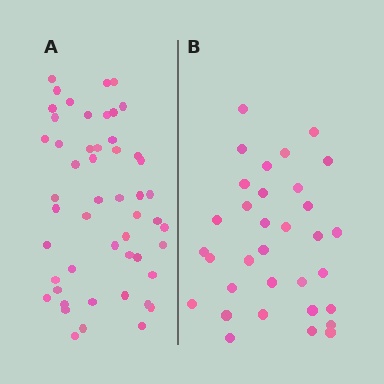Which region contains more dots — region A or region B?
Region A (the left region) has more dots.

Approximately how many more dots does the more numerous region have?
Region A has approximately 20 more dots than region B.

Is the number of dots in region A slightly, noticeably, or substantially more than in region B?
Region A has substantially more. The ratio is roughly 1.5 to 1.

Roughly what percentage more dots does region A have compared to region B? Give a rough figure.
About 55% more.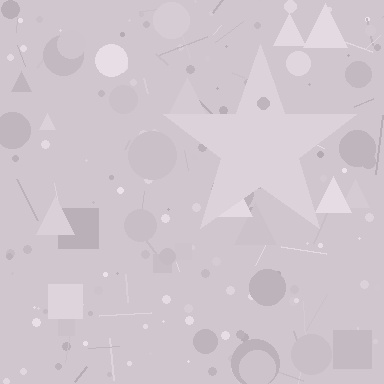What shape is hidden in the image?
A star is hidden in the image.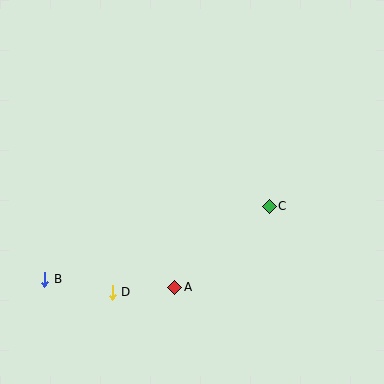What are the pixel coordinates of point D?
Point D is at (112, 292).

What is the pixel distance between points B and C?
The distance between B and C is 236 pixels.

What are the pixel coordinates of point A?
Point A is at (175, 287).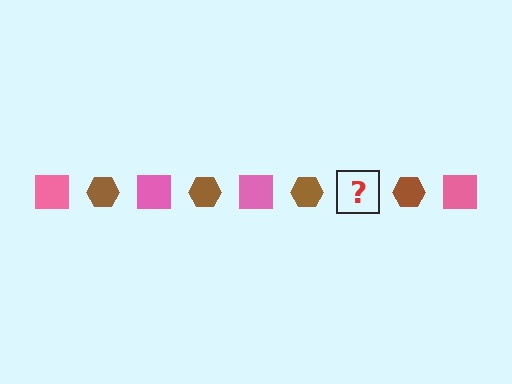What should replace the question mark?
The question mark should be replaced with a pink square.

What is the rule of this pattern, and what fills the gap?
The rule is that the pattern alternates between pink square and brown hexagon. The gap should be filled with a pink square.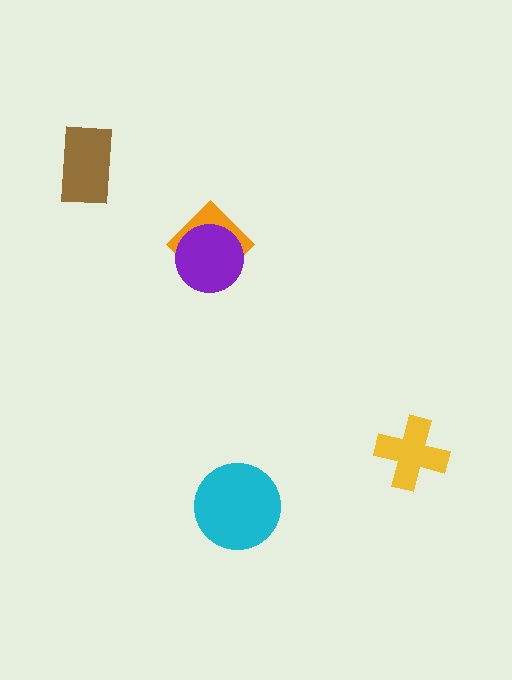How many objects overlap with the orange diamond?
1 object overlaps with the orange diamond.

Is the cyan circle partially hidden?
No, no other shape covers it.